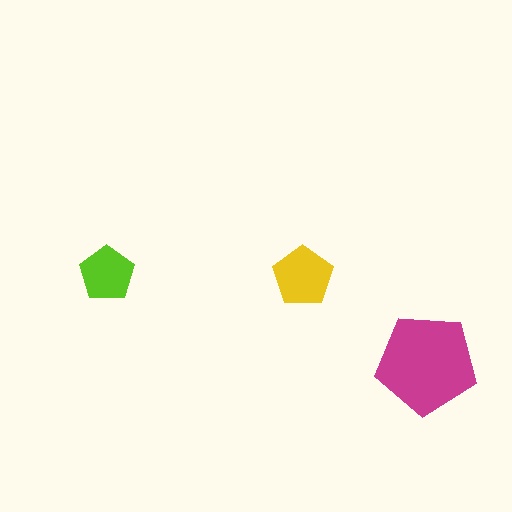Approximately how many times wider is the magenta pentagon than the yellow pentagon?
About 1.5 times wider.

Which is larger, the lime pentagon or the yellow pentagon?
The yellow one.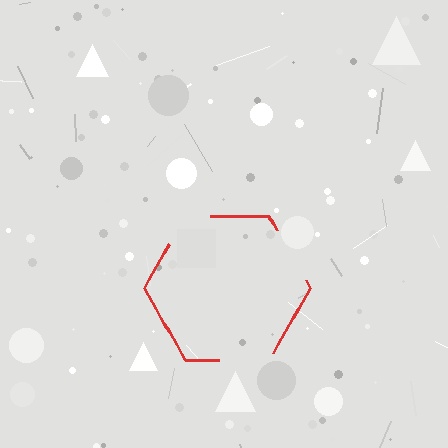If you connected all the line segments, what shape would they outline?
They would outline a hexagon.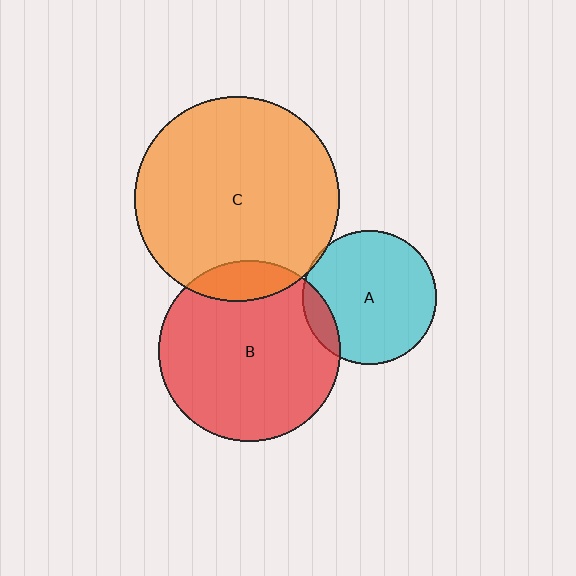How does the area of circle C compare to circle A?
Approximately 2.3 times.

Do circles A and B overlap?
Yes.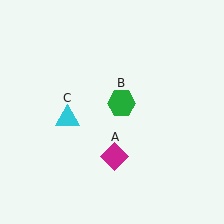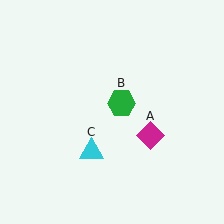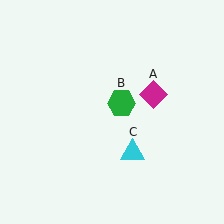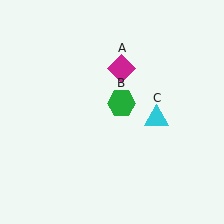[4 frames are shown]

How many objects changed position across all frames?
2 objects changed position: magenta diamond (object A), cyan triangle (object C).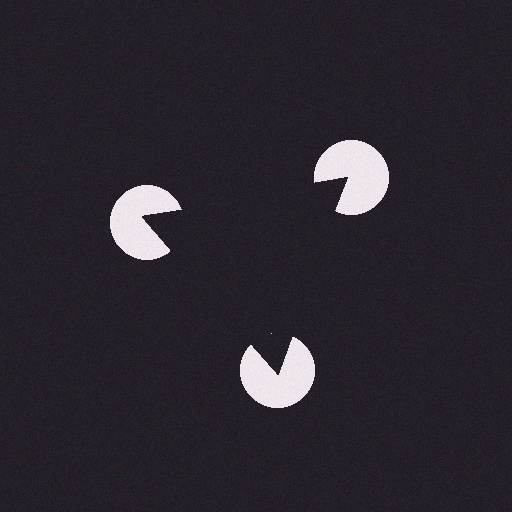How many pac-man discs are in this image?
There are 3 — one at each vertex of the illusory triangle.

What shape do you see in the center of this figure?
An illusory triangle — its edges are inferred from the aligned wedge cuts in the pac-man discs, not physically drawn.